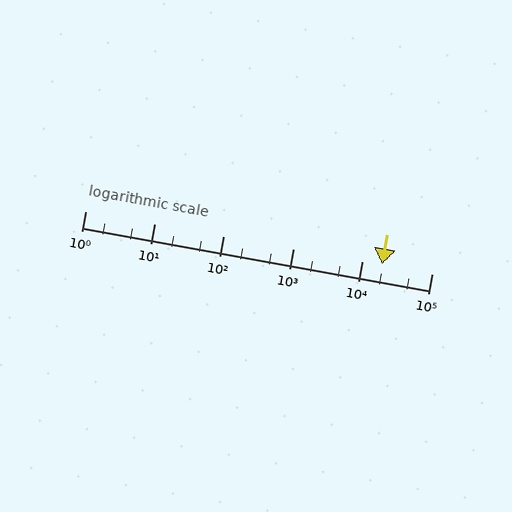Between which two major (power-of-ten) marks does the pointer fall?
The pointer is between 10000 and 100000.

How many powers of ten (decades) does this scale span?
The scale spans 5 decades, from 1 to 100000.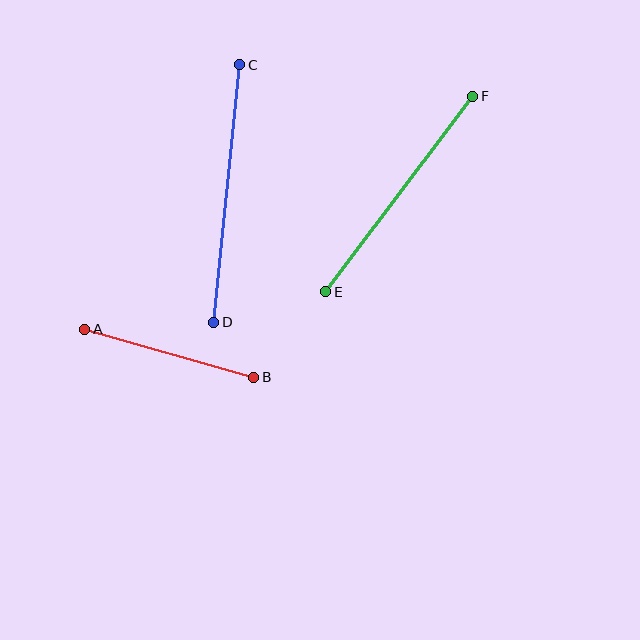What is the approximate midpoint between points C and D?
The midpoint is at approximately (227, 193) pixels.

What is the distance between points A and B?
The distance is approximately 176 pixels.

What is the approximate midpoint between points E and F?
The midpoint is at approximately (399, 194) pixels.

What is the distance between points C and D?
The distance is approximately 259 pixels.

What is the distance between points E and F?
The distance is approximately 245 pixels.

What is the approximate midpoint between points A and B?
The midpoint is at approximately (169, 353) pixels.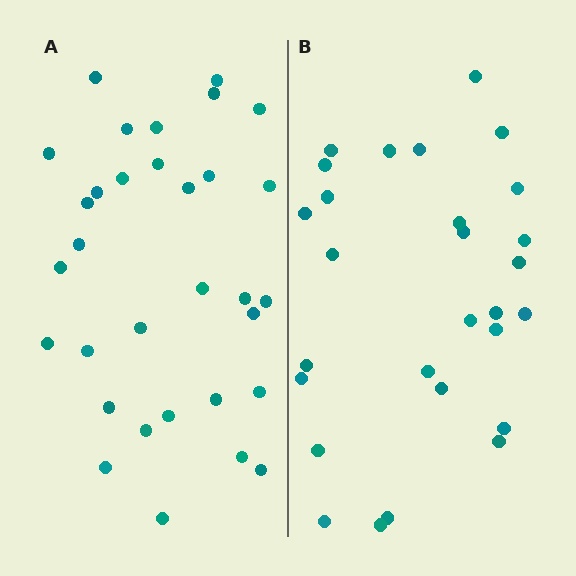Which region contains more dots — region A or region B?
Region A (the left region) has more dots.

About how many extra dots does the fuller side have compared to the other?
Region A has about 4 more dots than region B.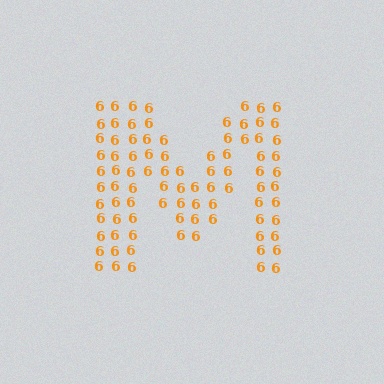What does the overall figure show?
The overall figure shows the letter M.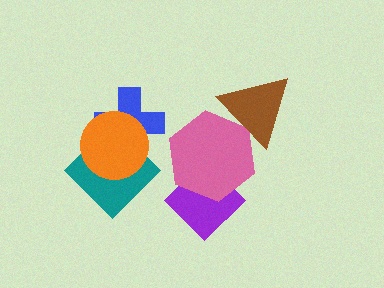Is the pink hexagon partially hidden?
Yes, it is partially covered by another shape.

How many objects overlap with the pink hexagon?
2 objects overlap with the pink hexagon.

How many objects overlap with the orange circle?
2 objects overlap with the orange circle.